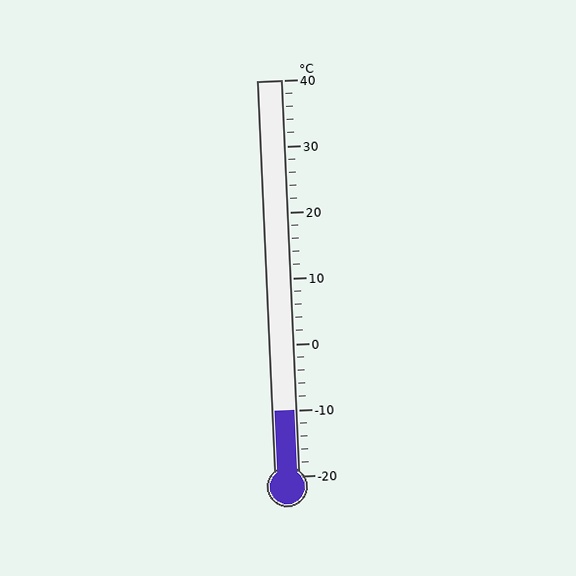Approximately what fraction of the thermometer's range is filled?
The thermometer is filled to approximately 15% of its range.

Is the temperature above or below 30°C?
The temperature is below 30°C.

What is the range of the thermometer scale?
The thermometer scale ranges from -20°C to 40°C.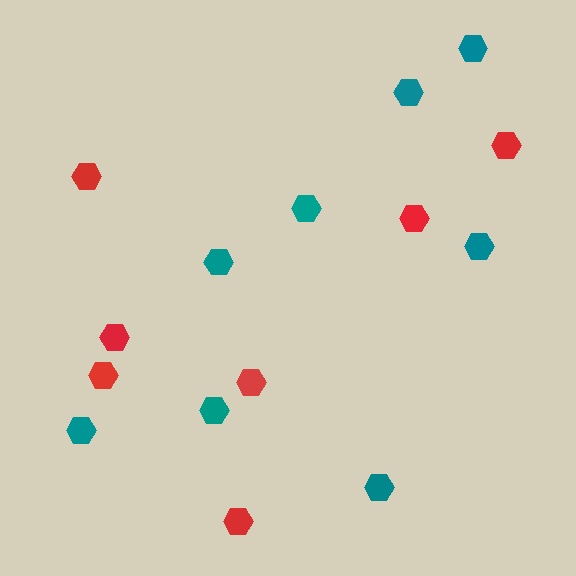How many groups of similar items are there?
There are 2 groups: one group of red hexagons (7) and one group of teal hexagons (8).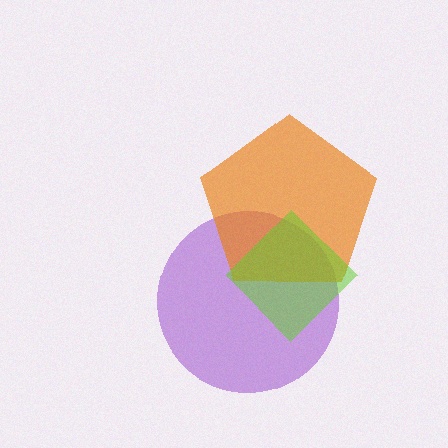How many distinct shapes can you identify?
There are 3 distinct shapes: a purple circle, an orange pentagon, a lime diamond.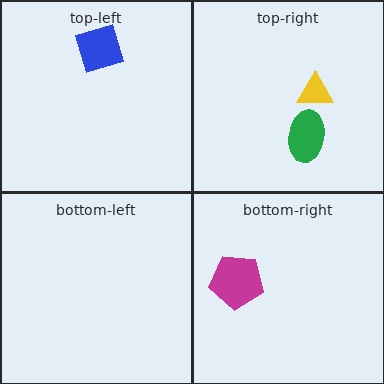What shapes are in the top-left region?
The blue diamond.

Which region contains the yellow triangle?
The top-right region.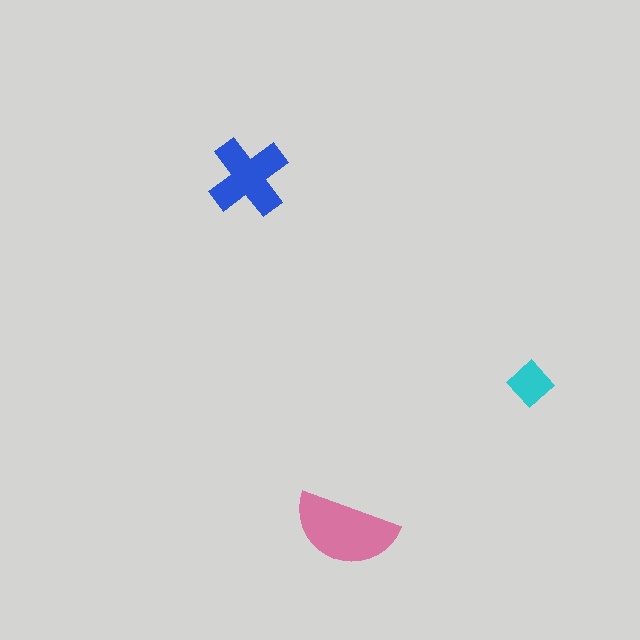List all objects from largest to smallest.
The pink semicircle, the blue cross, the cyan diamond.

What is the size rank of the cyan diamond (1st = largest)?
3rd.